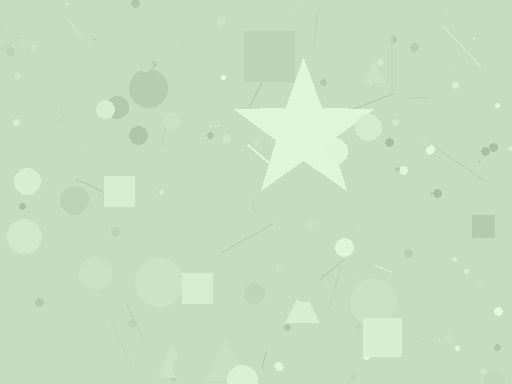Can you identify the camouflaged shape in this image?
The camouflaged shape is a star.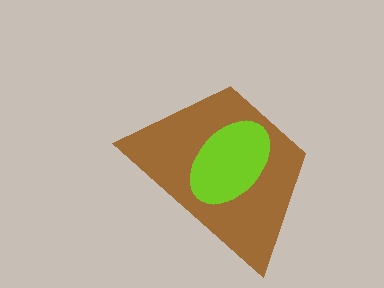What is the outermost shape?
The brown trapezoid.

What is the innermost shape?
The lime ellipse.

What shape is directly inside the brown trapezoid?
The lime ellipse.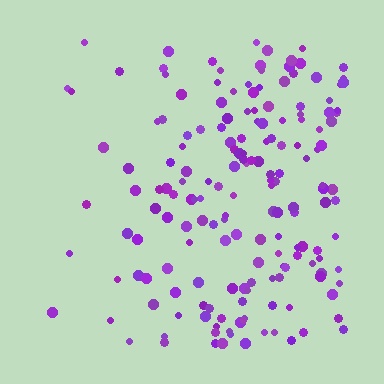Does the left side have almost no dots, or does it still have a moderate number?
Still a moderate number, just noticeably fewer than the right.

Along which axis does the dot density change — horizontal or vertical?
Horizontal.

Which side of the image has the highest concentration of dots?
The right.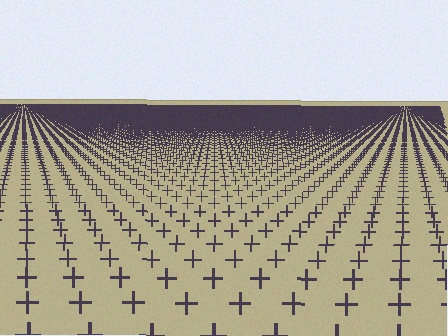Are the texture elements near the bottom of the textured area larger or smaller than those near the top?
Larger. Near the bottom, elements are closer to the viewer and appear at a bigger on-screen size.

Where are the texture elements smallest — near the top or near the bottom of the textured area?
Near the top.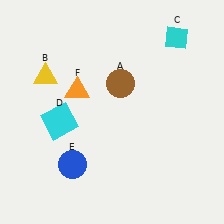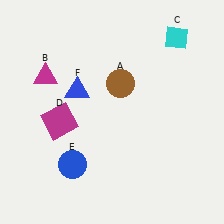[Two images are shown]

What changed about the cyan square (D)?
In Image 1, D is cyan. In Image 2, it changed to magenta.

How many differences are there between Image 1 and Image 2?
There are 3 differences between the two images.